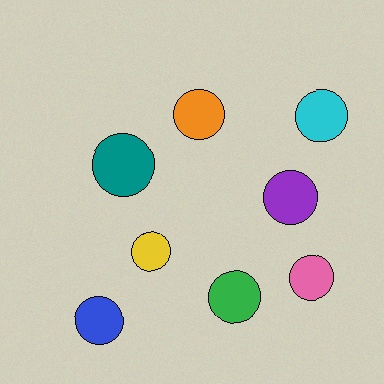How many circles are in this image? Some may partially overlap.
There are 8 circles.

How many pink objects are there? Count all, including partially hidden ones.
There is 1 pink object.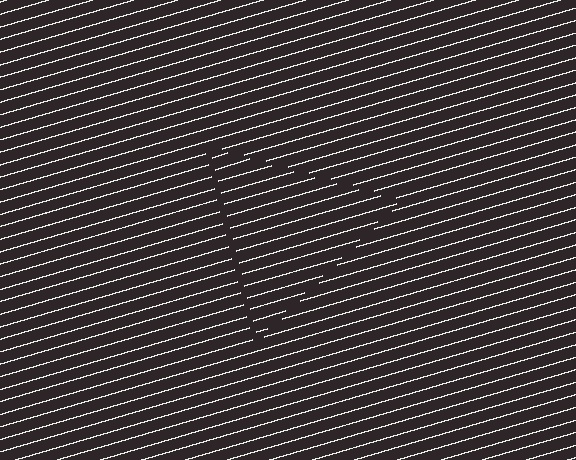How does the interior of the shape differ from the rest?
The interior of the shape contains the same grating, shifted by half a period — the contour is defined by the phase discontinuity where line-ends from the inner and outer gratings abut.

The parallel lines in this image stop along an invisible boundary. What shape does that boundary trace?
An illusory triangle. The interior of the shape contains the same grating, shifted by half a period — the contour is defined by the phase discontinuity where line-ends from the inner and outer gratings abut.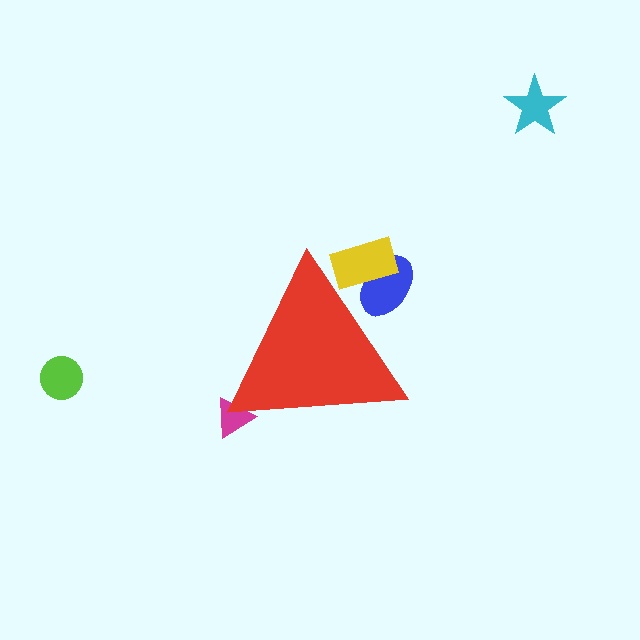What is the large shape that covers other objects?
A red triangle.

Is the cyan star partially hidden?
No, the cyan star is fully visible.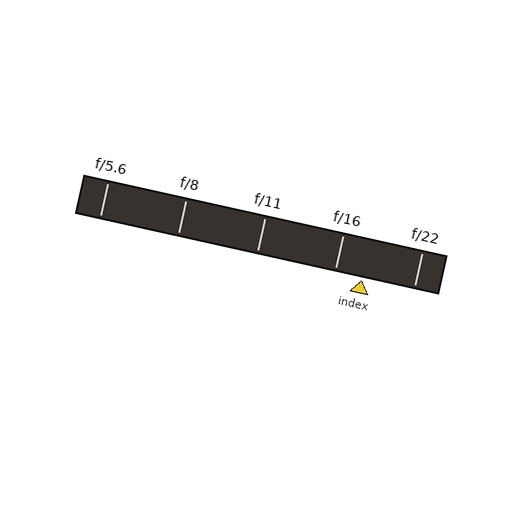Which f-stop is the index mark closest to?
The index mark is closest to f/16.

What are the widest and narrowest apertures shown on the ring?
The widest aperture shown is f/5.6 and the narrowest is f/22.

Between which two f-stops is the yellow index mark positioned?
The index mark is between f/16 and f/22.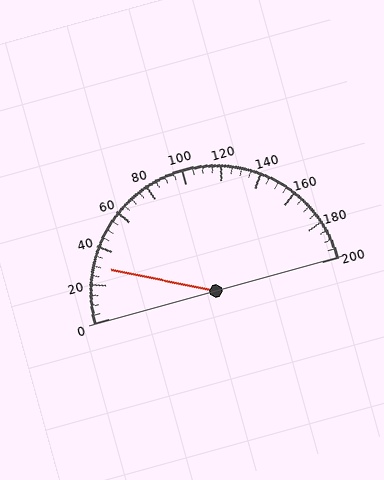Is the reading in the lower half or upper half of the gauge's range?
The reading is in the lower half of the range (0 to 200).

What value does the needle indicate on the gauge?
The needle indicates approximately 30.